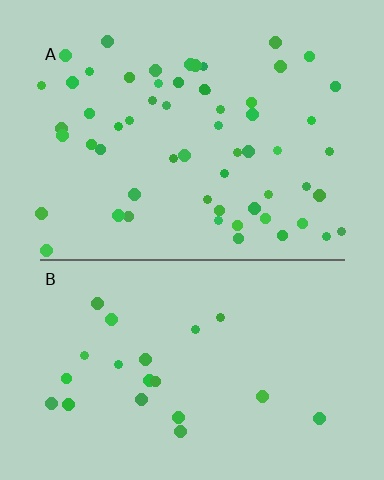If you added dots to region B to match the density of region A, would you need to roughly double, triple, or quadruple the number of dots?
Approximately triple.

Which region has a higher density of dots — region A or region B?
A (the top).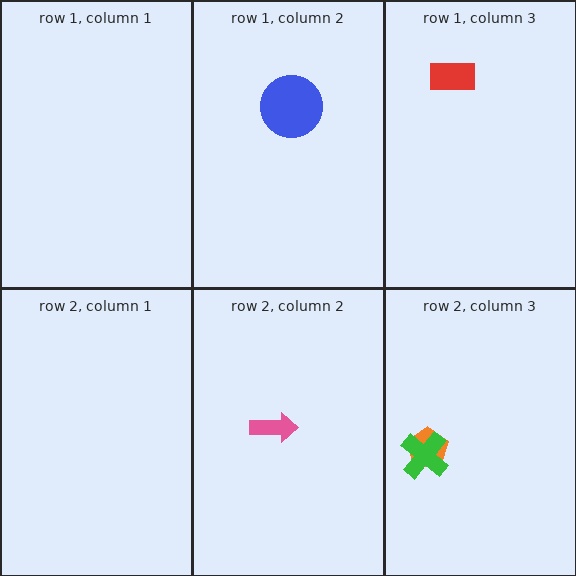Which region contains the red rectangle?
The row 1, column 3 region.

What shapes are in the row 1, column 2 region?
The blue circle.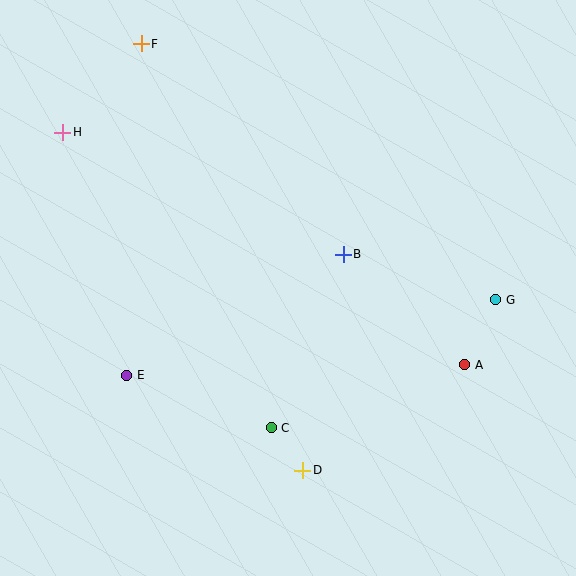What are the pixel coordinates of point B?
Point B is at (343, 254).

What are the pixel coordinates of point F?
Point F is at (141, 44).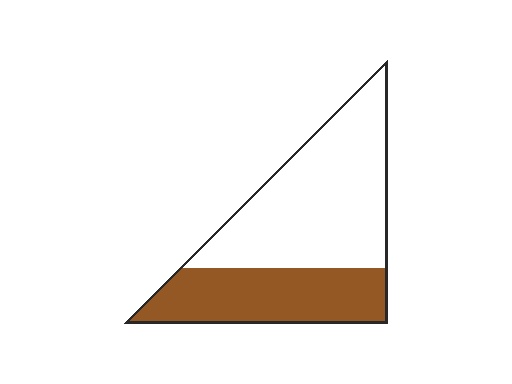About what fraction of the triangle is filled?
About three eighths (3/8).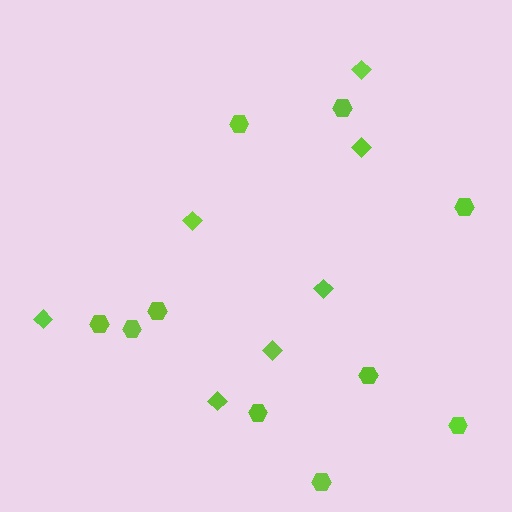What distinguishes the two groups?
There are 2 groups: one group of diamonds (7) and one group of hexagons (10).